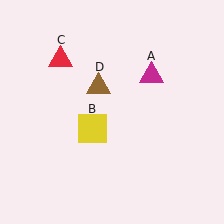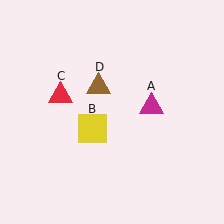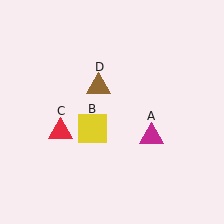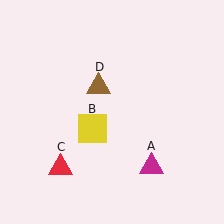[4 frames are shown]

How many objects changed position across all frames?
2 objects changed position: magenta triangle (object A), red triangle (object C).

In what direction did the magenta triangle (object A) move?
The magenta triangle (object A) moved down.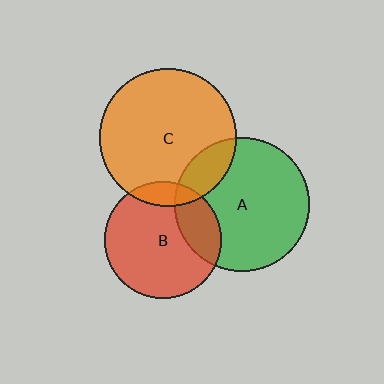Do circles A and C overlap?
Yes.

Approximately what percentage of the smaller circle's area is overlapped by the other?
Approximately 15%.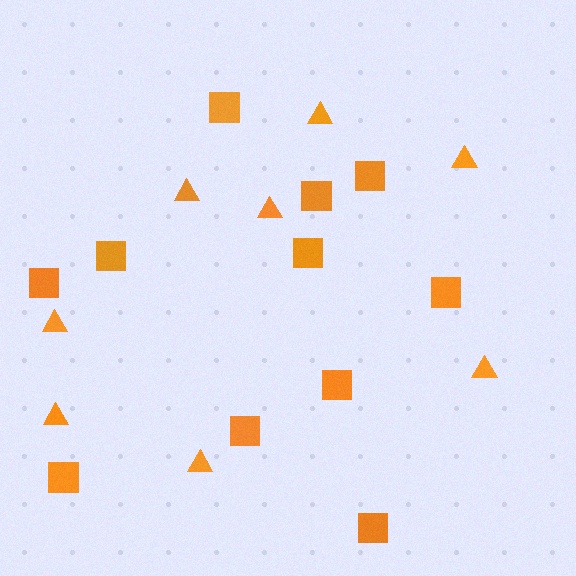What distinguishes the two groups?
There are 2 groups: one group of squares (11) and one group of triangles (8).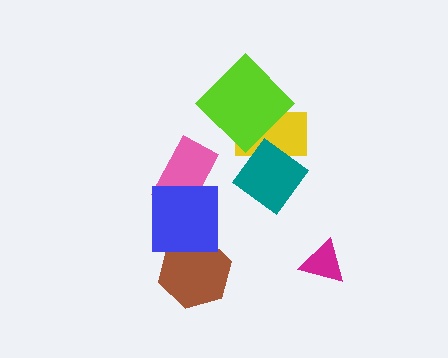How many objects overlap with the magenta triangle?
0 objects overlap with the magenta triangle.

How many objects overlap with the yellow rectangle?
2 objects overlap with the yellow rectangle.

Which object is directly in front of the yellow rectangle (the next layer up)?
The teal diamond is directly in front of the yellow rectangle.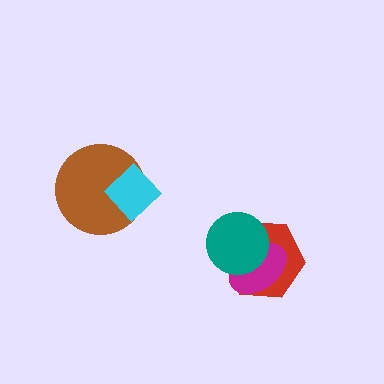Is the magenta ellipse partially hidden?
Yes, it is partially covered by another shape.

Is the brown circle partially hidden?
Yes, it is partially covered by another shape.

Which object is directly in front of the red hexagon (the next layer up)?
The magenta ellipse is directly in front of the red hexagon.